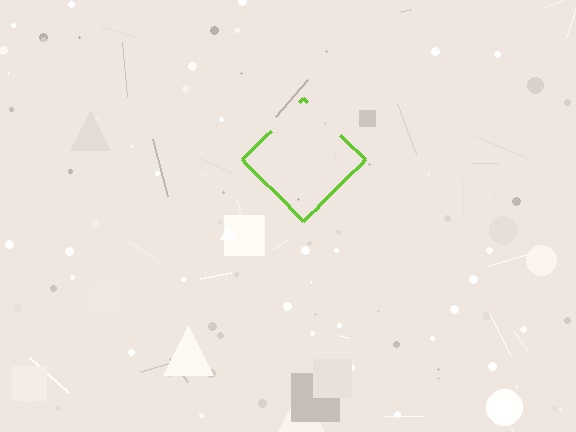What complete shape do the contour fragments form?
The contour fragments form a diamond.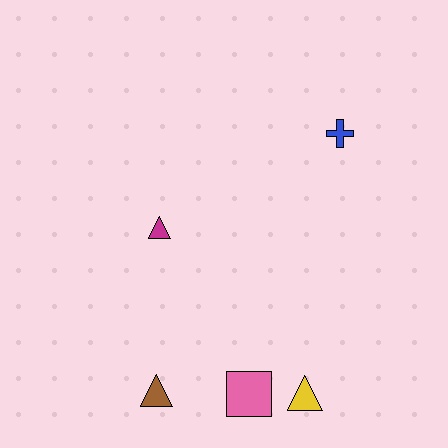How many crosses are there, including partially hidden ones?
There is 1 cross.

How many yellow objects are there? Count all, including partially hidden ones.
There is 1 yellow object.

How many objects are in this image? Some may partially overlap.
There are 5 objects.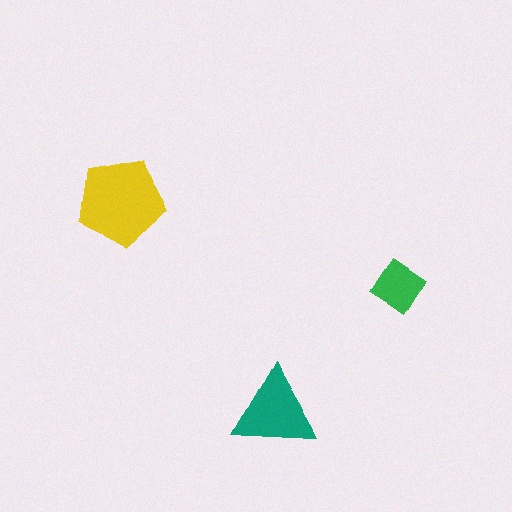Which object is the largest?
The yellow pentagon.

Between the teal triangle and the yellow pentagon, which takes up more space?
The yellow pentagon.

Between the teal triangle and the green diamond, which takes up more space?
The teal triangle.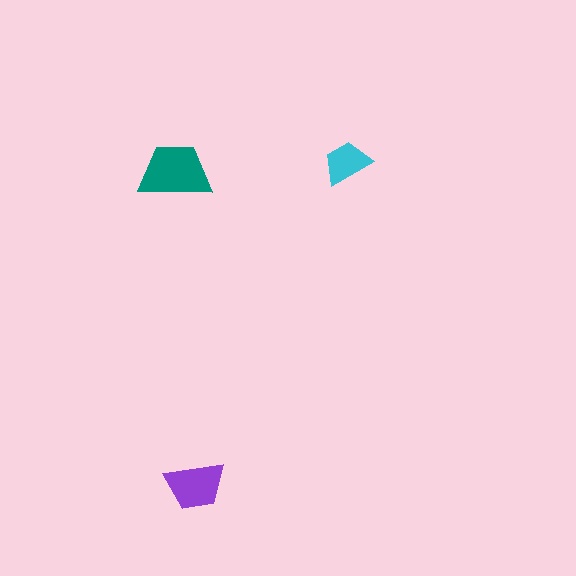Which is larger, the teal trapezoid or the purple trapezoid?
The teal one.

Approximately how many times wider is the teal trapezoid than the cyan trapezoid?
About 1.5 times wider.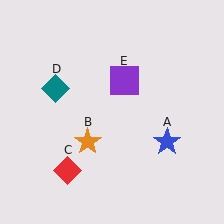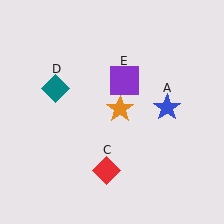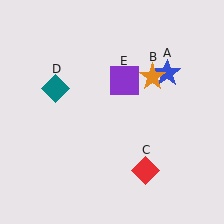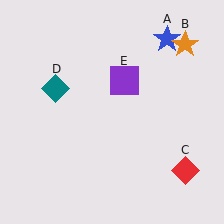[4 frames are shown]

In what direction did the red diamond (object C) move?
The red diamond (object C) moved right.